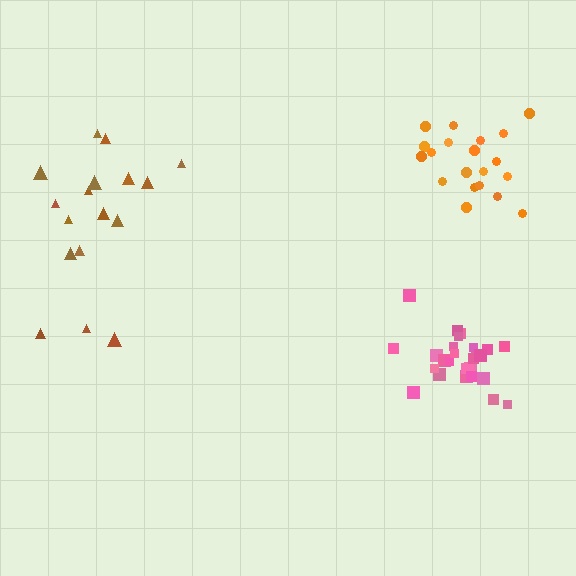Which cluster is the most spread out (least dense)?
Brown.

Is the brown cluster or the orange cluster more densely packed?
Orange.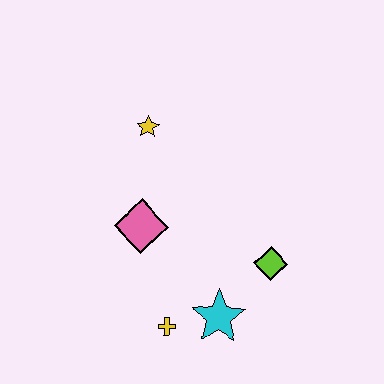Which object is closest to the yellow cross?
The cyan star is closest to the yellow cross.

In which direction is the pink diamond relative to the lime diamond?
The pink diamond is to the left of the lime diamond.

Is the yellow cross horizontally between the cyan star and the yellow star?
Yes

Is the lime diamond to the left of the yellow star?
No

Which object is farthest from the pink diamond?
The lime diamond is farthest from the pink diamond.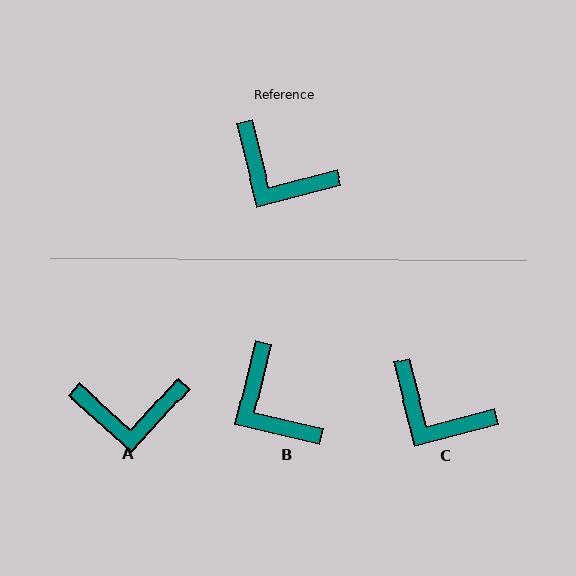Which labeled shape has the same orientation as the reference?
C.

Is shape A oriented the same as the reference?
No, it is off by about 34 degrees.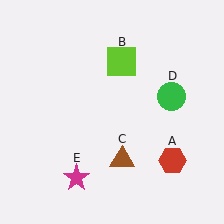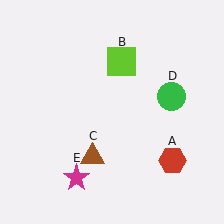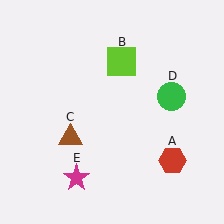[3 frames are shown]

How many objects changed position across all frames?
1 object changed position: brown triangle (object C).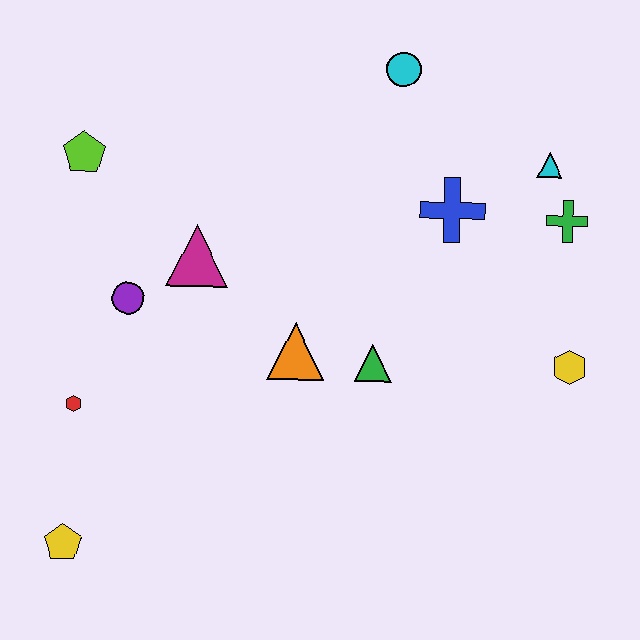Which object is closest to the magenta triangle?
The purple circle is closest to the magenta triangle.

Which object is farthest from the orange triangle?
The cyan triangle is farthest from the orange triangle.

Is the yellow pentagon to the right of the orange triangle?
No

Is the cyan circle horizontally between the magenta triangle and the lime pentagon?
No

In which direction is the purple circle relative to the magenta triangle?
The purple circle is to the left of the magenta triangle.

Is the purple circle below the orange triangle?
No